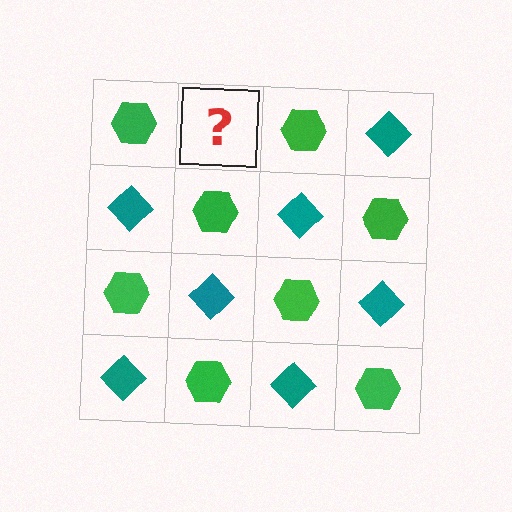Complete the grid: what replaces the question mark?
The question mark should be replaced with a teal diamond.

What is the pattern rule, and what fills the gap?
The rule is that it alternates green hexagon and teal diamond in a checkerboard pattern. The gap should be filled with a teal diamond.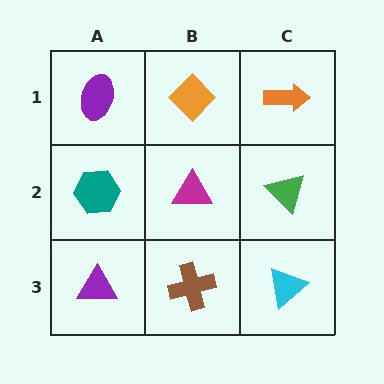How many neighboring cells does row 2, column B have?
4.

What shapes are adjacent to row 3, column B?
A magenta triangle (row 2, column B), a purple triangle (row 3, column A), a cyan triangle (row 3, column C).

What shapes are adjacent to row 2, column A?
A purple ellipse (row 1, column A), a purple triangle (row 3, column A), a magenta triangle (row 2, column B).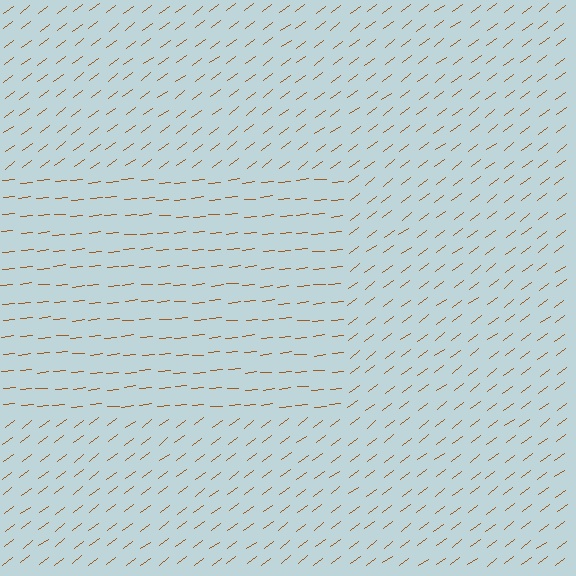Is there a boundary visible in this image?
Yes, there is a texture boundary formed by a change in line orientation.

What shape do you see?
I see a rectangle.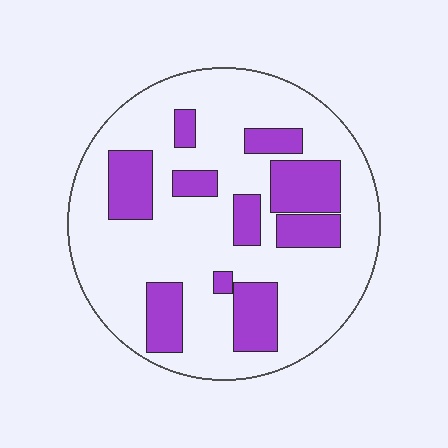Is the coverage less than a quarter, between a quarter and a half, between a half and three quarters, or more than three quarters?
Between a quarter and a half.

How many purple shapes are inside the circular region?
10.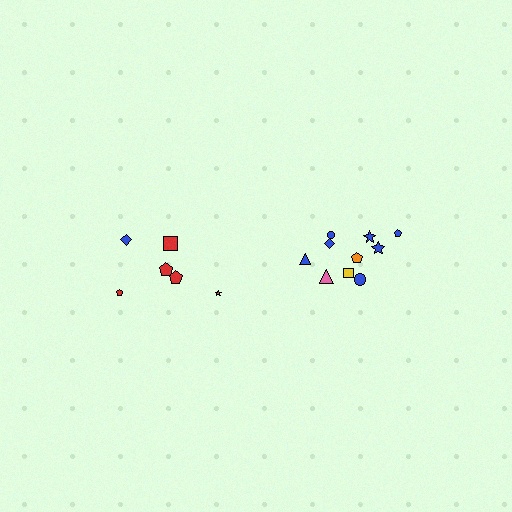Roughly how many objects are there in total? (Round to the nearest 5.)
Roughly 15 objects in total.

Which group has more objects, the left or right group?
The right group.